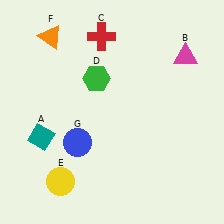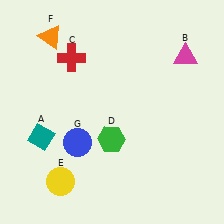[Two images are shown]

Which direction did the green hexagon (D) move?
The green hexagon (D) moved down.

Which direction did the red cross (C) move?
The red cross (C) moved left.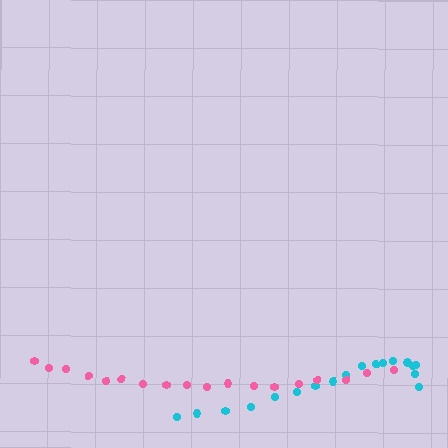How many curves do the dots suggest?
There are 2 distinct paths.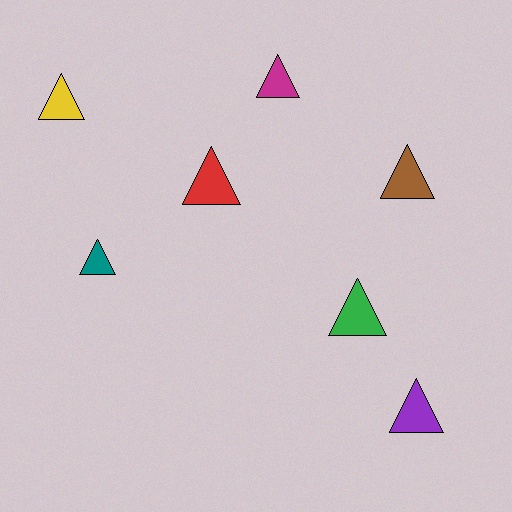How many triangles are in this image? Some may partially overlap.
There are 7 triangles.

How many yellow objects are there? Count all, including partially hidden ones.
There is 1 yellow object.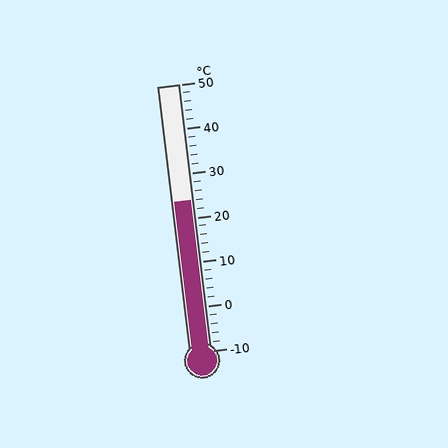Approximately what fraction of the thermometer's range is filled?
The thermometer is filled to approximately 55% of its range.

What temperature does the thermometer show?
The thermometer shows approximately 24°C.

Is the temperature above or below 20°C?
The temperature is above 20°C.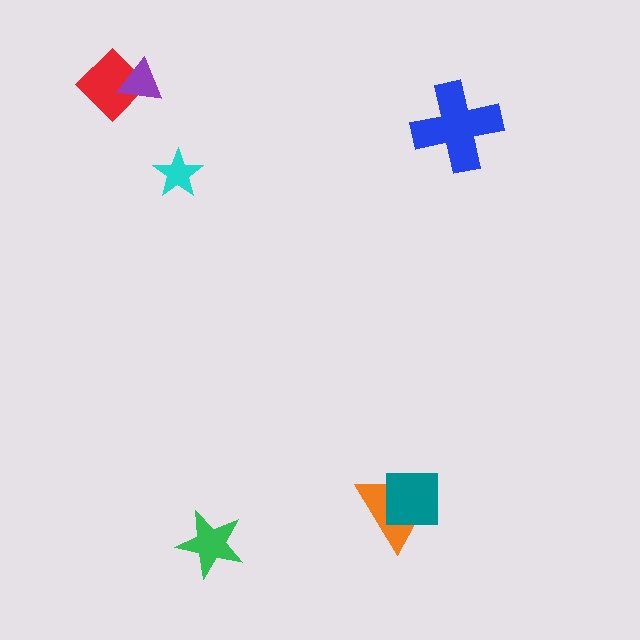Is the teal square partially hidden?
No, no other shape covers it.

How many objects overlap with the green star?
0 objects overlap with the green star.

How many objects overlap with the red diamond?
1 object overlaps with the red diamond.